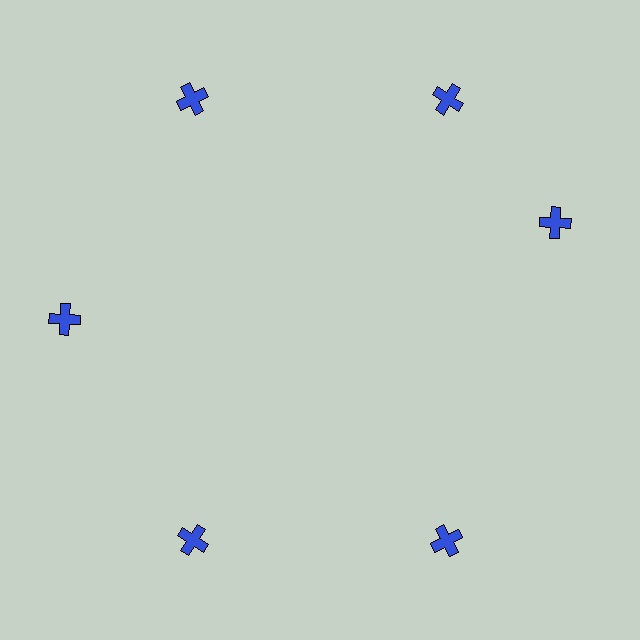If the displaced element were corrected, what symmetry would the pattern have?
It would have 6-fold rotational symmetry — the pattern would map onto itself every 60 degrees.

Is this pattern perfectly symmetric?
No. The 6 blue crosses are arranged in a ring, but one element near the 3 o'clock position is rotated out of alignment along the ring, breaking the 6-fold rotational symmetry.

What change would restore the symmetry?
The symmetry would be restored by rotating it back into even spacing with its neighbors so that all 6 crosses sit at equal angles and equal distance from the center.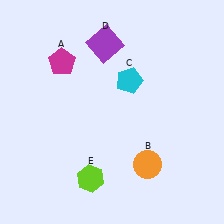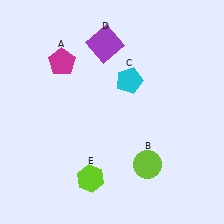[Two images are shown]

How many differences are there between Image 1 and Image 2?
There is 1 difference between the two images.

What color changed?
The circle (B) changed from orange in Image 1 to lime in Image 2.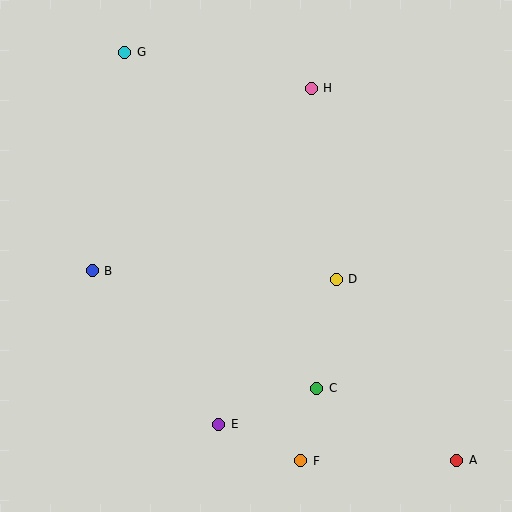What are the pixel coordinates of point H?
Point H is at (311, 88).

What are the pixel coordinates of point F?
Point F is at (301, 461).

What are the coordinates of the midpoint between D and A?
The midpoint between D and A is at (396, 370).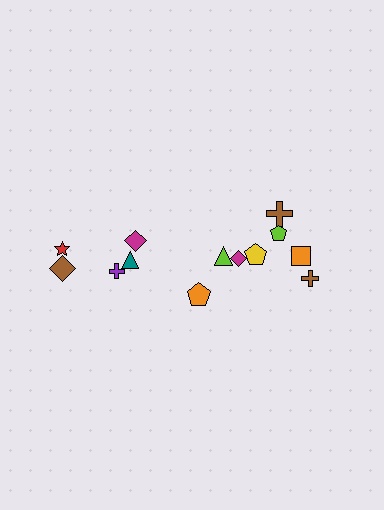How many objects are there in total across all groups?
There are 13 objects.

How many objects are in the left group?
There are 5 objects.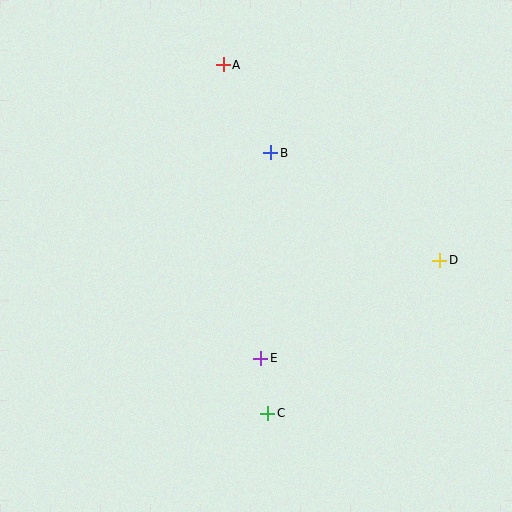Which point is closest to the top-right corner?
Point D is closest to the top-right corner.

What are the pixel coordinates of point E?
Point E is at (261, 358).